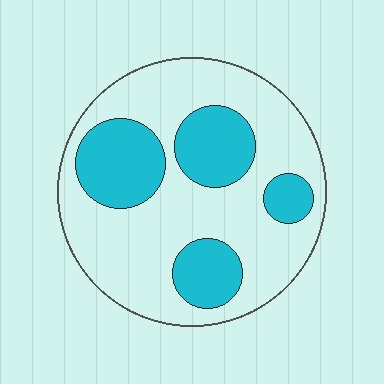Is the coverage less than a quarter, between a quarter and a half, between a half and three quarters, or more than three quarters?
Between a quarter and a half.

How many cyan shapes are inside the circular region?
4.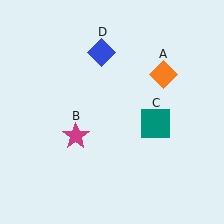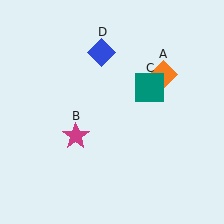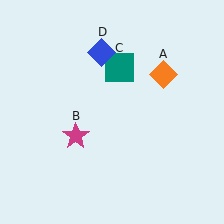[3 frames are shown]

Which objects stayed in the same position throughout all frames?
Orange diamond (object A) and magenta star (object B) and blue diamond (object D) remained stationary.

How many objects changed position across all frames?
1 object changed position: teal square (object C).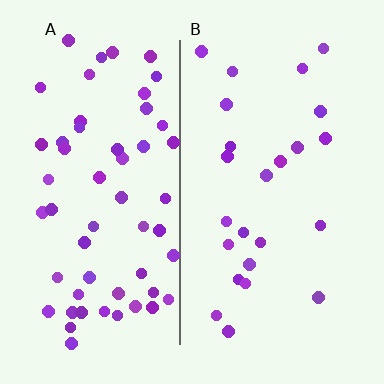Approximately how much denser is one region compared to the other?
Approximately 2.4× — region A over region B.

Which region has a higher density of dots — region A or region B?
A (the left).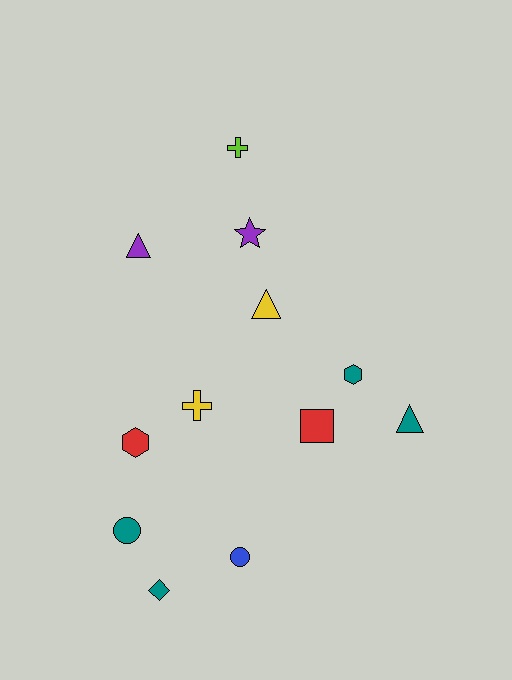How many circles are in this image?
There are 2 circles.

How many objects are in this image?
There are 12 objects.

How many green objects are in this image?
There are no green objects.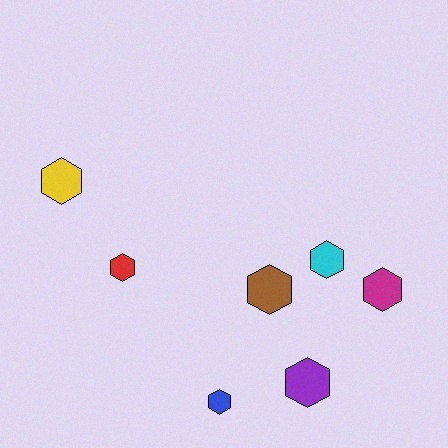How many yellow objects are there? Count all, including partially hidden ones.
There is 1 yellow object.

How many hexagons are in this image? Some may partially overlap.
There are 7 hexagons.